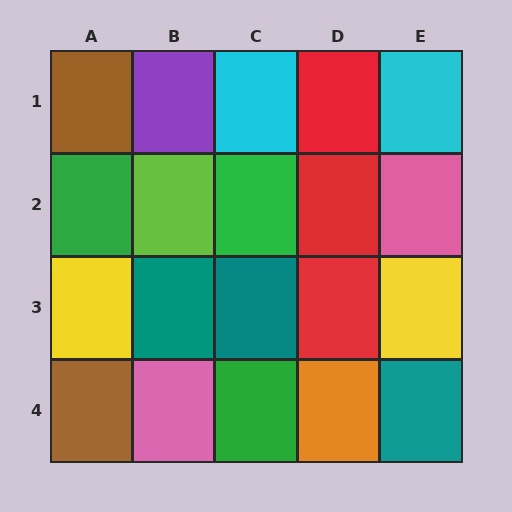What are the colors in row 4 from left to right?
Brown, pink, green, orange, teal.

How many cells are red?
3 cells are red.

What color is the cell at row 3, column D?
Red.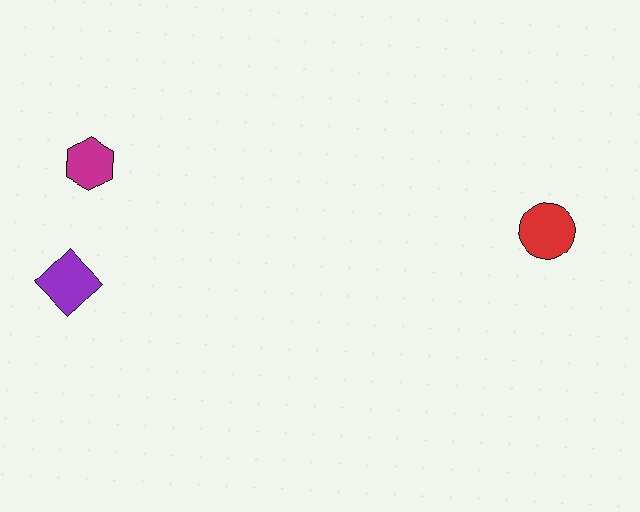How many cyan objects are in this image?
There are no cyan objects.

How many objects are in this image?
There are 3 objects.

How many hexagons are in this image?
There is 1 hexagon.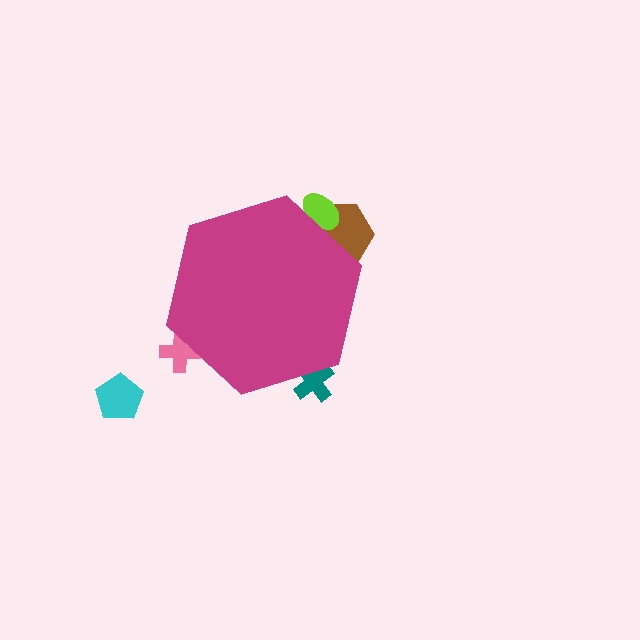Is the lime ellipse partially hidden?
Yes, the lime ellipse is partially hidden behind the magenta hexagon.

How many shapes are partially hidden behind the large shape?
4 shapes are partially hidden.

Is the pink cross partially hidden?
Yes, the pink cross is partially hidden behind the magenta hexagon.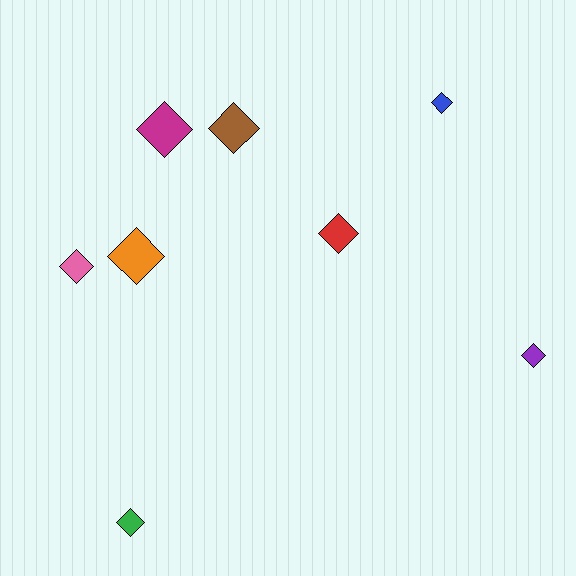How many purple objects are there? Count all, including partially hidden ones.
There is 1 purple object.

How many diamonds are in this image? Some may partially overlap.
There are 8 diamonds.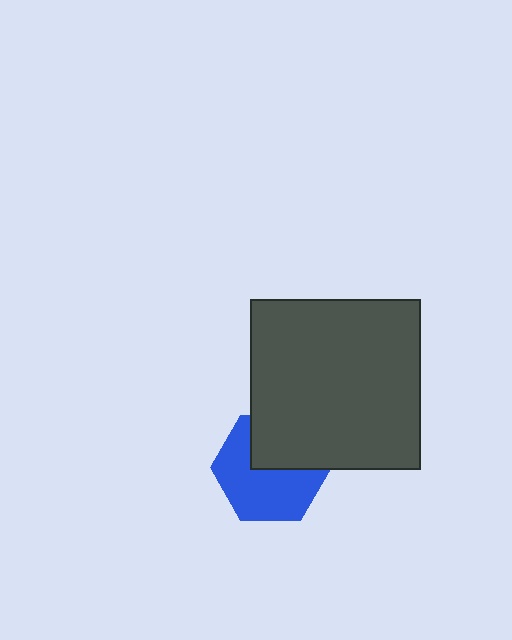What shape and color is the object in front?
The object in front is a dark gray square.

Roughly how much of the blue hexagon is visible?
About half of it is visible (roughly 62%).